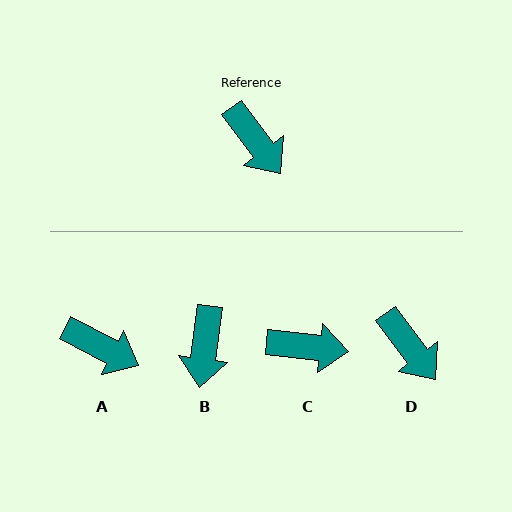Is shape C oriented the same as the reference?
No, it is off by about 47 degrees.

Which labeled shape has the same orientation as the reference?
D.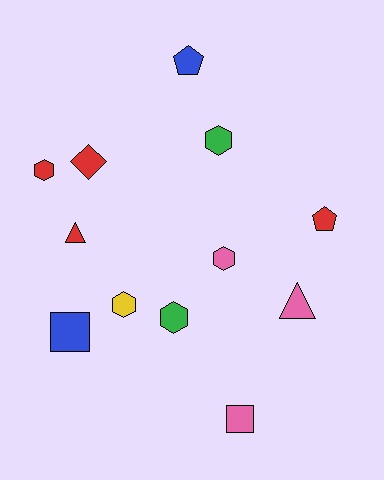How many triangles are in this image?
There are 2 triangles.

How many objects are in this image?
There are 12 objects.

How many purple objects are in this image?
There are no purple objects.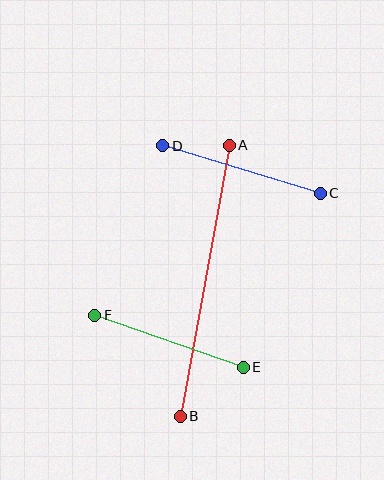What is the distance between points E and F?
The distance is approximately 157 pixels.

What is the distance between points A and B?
The distance is approximately 275 pixels.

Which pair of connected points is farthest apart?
Points A and B are farthest apart.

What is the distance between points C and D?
The distance is approximately 164 pixels.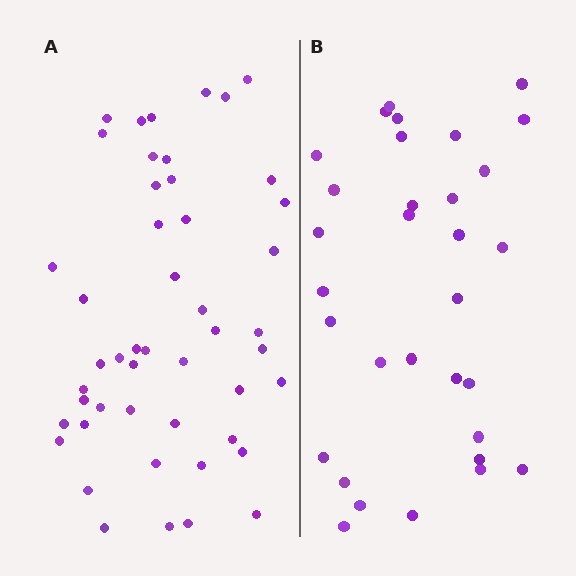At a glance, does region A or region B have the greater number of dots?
Region A (the left region) has more dots.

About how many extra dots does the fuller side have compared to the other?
Region A has approximately 15 more dots than region B.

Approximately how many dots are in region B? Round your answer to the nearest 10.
About 30 dots. (The exact count is 32, which rounds to 30.)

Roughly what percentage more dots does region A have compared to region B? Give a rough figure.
About 50% more.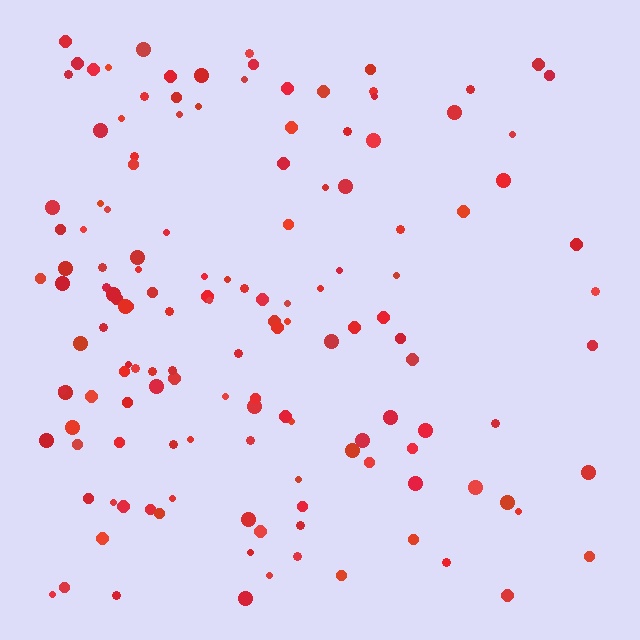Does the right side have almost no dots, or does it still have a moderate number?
Still a moderate number, just noticeably fewer than the left.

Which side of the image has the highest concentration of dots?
The left.